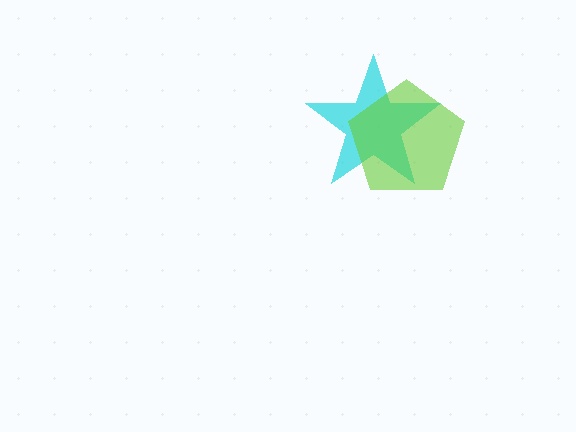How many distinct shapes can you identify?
There are 2 distinct shapes: a cyan star, a lime pentagon.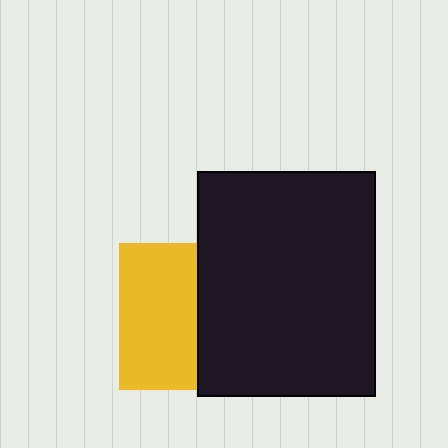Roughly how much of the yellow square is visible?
About half of it is visible (roughly 53%).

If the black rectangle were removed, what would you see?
You would see the complete yellow square.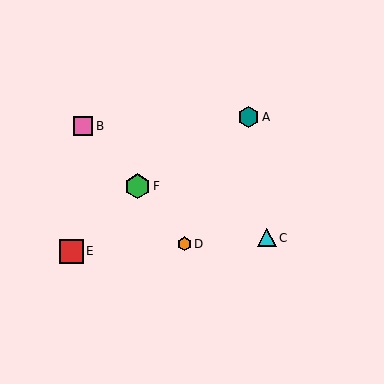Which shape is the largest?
The green hexagon (labeled F) is the largest.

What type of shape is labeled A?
Shape A is a teal hexagon.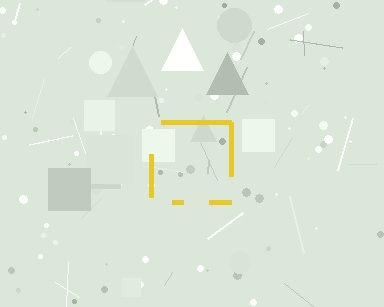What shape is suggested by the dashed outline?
The dashed outline suggests a square.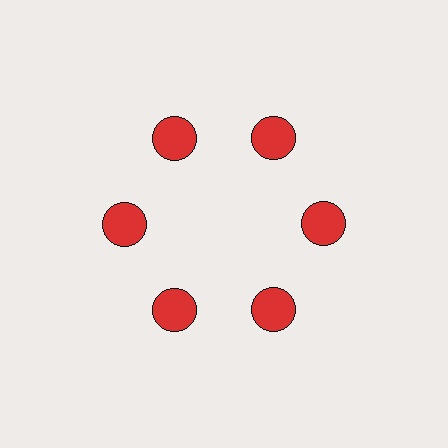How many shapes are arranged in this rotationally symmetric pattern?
There are 6 shapes, arranged in 6 groups of 1.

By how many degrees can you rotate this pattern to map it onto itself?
The pattern maps onto itself every 60 degrees of rotation.